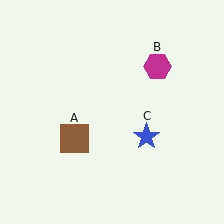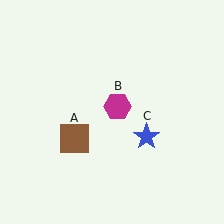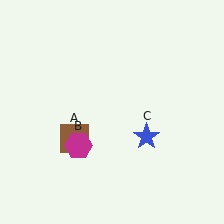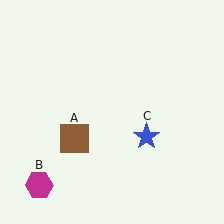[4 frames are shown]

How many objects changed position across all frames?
1 object changed position: magenta hexagon (object B).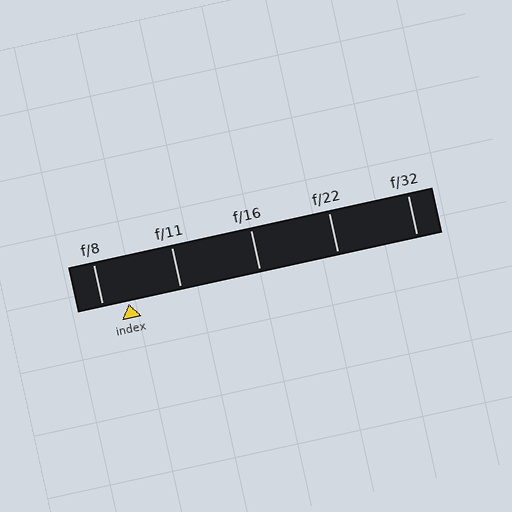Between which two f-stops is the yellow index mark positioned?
The index mark is between f/8 and f/11.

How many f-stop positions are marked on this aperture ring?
There are 5 f-stop positions marked.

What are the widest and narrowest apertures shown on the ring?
The widest aperture shown is f/8 and the narrowest is f/32.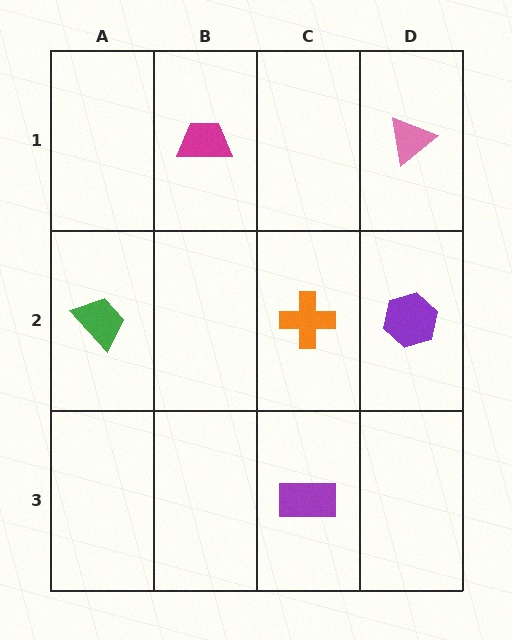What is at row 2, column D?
A purple hexagon.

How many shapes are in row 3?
1 shape.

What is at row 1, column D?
A pink triangle.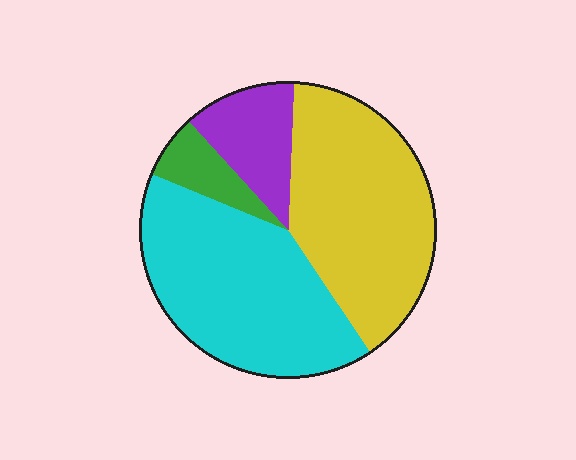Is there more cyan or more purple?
Cyan.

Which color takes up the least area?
Green, at roughly 5%.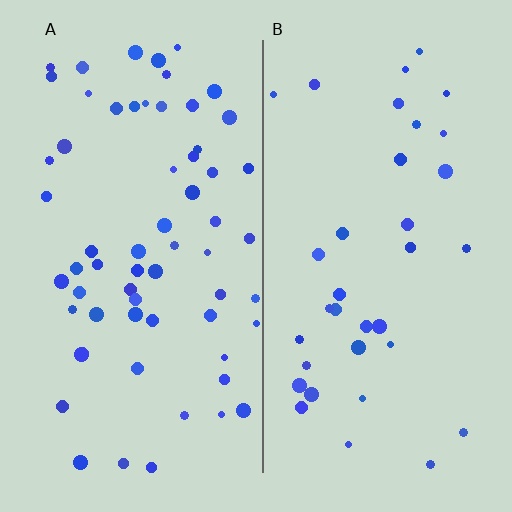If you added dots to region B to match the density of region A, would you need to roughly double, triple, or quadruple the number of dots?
Approximately double.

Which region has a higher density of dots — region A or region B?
A (the left).